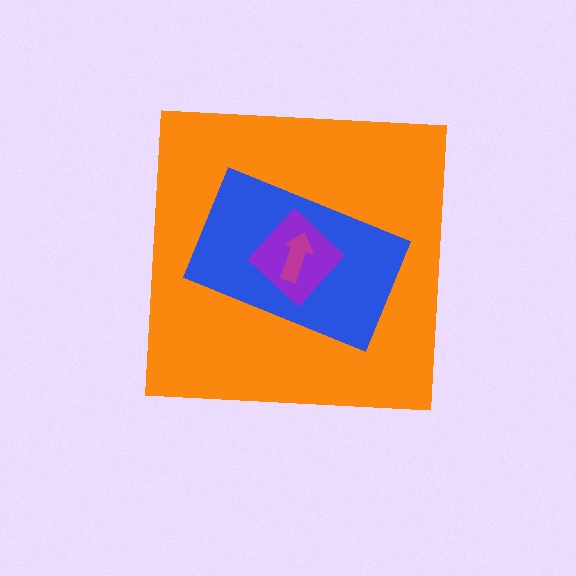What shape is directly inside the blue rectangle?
The purple diamond.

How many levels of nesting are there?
4.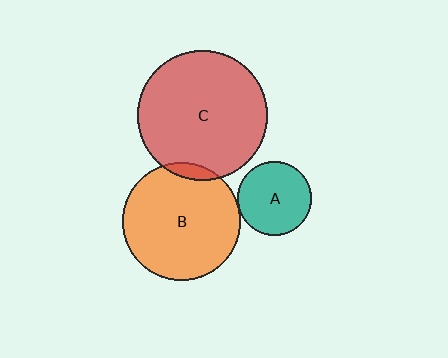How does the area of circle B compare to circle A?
Approximately 2.5 times.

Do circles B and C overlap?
Yes.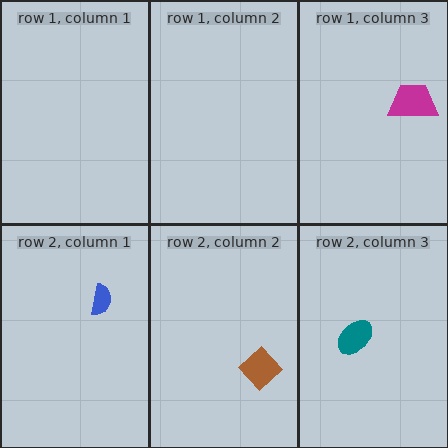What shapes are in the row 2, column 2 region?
The brown diamond.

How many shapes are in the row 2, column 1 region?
1.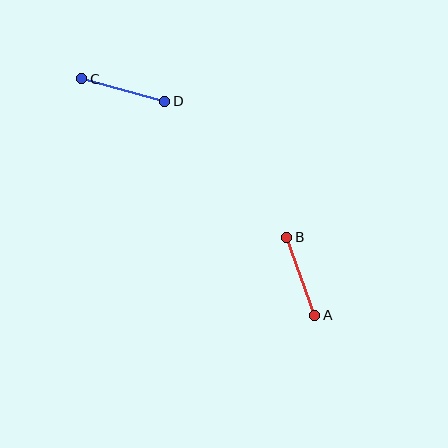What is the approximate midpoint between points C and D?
The midpoint is at approximately (123, 90) pixels.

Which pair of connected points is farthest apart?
Points C and D are farthest apart.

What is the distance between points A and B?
The distance is approximately 83 pixels.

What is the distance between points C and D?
The distance is approximately 86 pixels.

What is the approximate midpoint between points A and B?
The midpoint is at approximately (301, 276) pixels.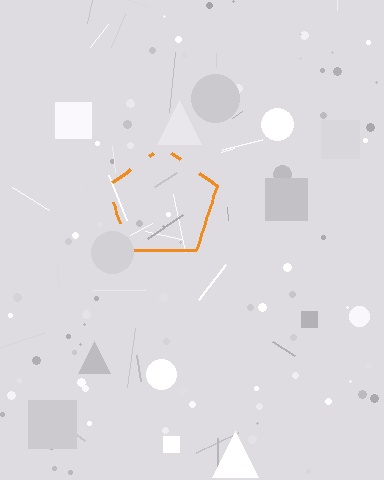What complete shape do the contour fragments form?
The contour fragments form a pentagon.